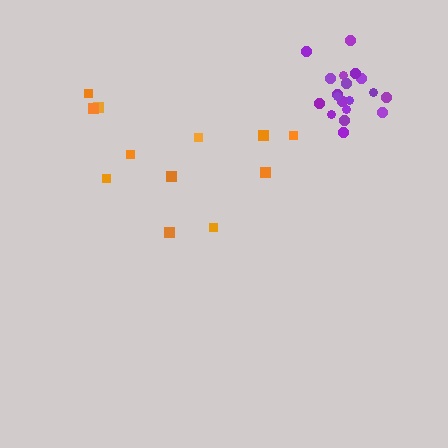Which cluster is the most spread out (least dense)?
Orange.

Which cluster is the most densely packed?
Purple.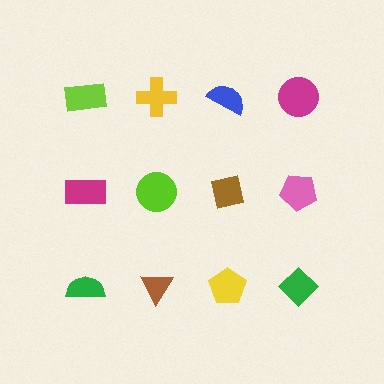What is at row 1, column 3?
A blue semicircle.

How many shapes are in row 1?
4 shapes.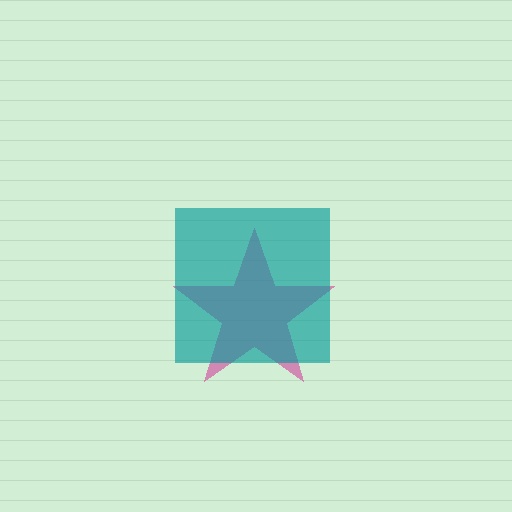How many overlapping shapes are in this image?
There are 2 overlapping shapes in the image.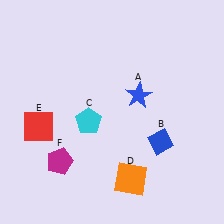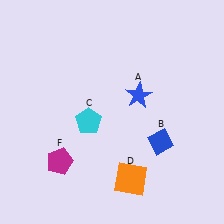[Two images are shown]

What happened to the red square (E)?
The red square (E) was removed in Image 2. It was in the bottom-left area of Image 1.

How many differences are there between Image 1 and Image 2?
There is 1 difference between the two images.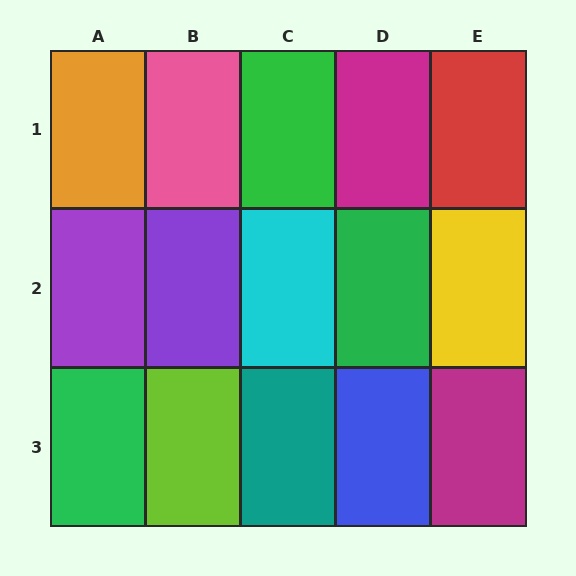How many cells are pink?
1 cell is pink.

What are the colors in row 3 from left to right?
Green, lime, teal, blue, magenta.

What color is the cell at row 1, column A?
Orange.